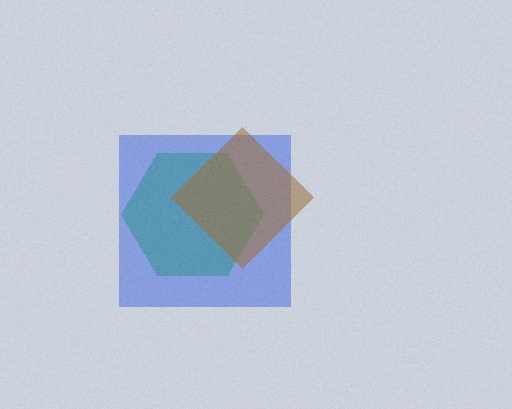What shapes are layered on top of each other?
The layered shapes are: a green hexagon, a blue square, a brown diamond.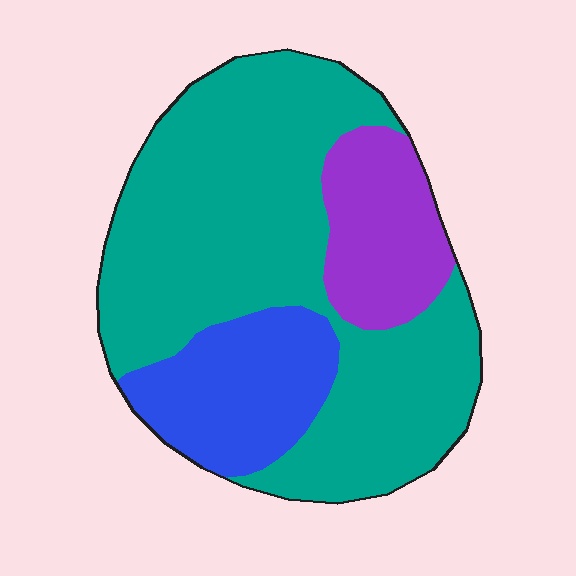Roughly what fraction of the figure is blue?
Blue covers roughly 20% of the figure.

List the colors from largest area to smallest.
From largest to smallest: teal, blue, purple.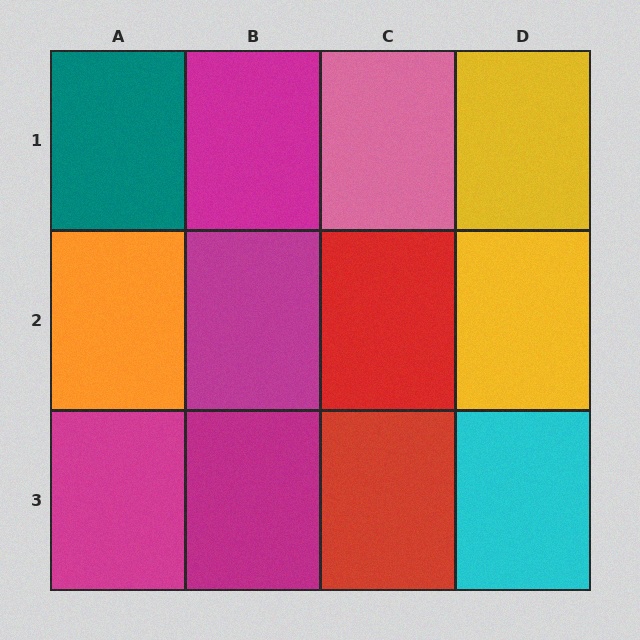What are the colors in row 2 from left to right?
Orange, magenta, red, yellow.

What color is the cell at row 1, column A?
Teal.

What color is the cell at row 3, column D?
Cyan.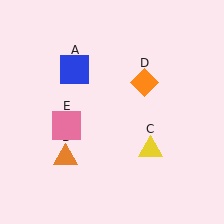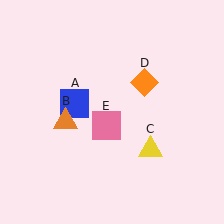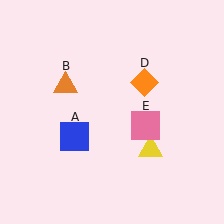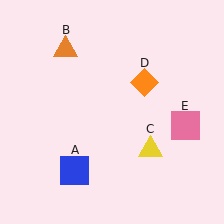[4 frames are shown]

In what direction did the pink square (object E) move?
The pink square (object E) moved right.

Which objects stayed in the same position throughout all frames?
Yellow triangle (object C) and orange diamond (object D) remained stationary.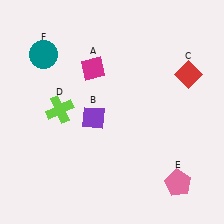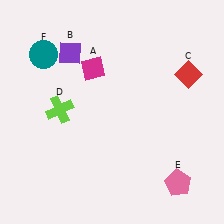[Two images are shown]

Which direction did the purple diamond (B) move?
The purple diamond (B) moved up.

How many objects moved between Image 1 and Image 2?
1 object moved between the two images.